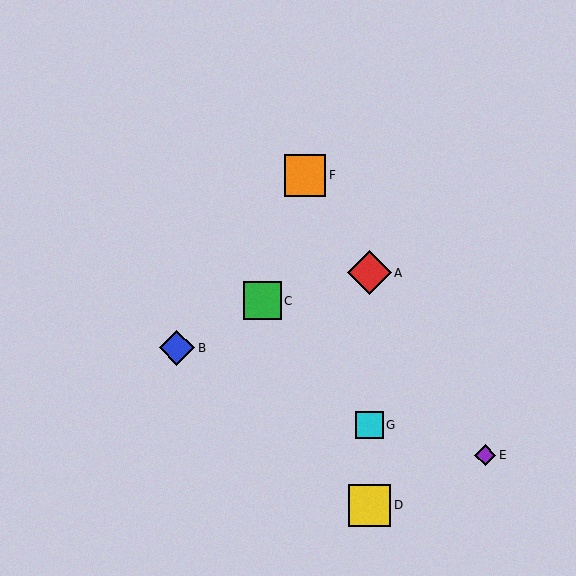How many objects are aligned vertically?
3 objects (A, D, G) are aligned vertically.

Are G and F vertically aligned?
No, G is at x≈369 and F is at x≈305.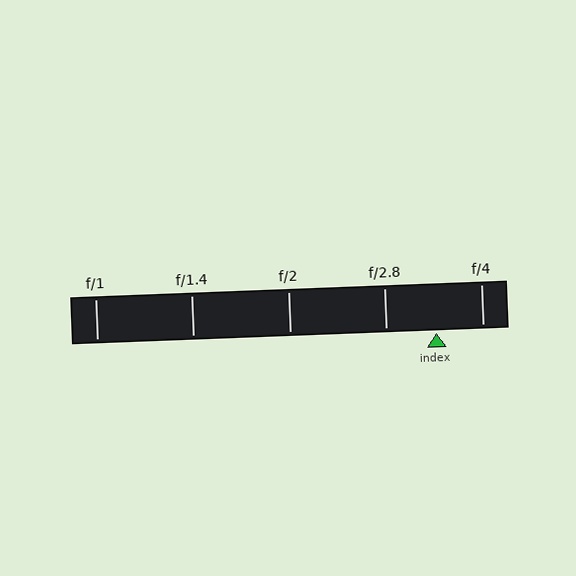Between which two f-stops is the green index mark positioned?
The index mark is between f/2.8 and f/4.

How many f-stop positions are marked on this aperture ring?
There are 5 f-stop positions marked.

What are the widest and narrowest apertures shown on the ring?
The widest aperture shown is f/1 and the narrowest is f/4.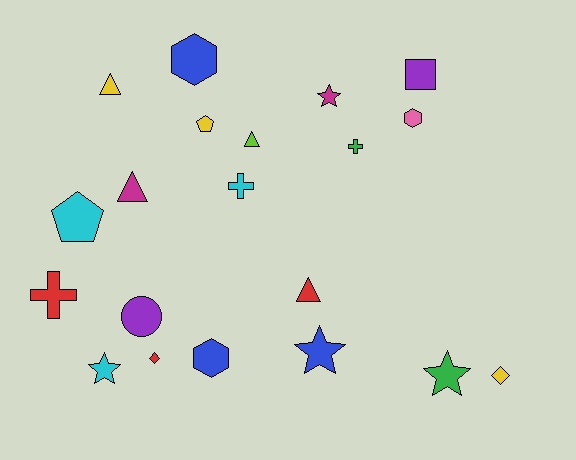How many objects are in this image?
There are 20 objects.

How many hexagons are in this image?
There are 3 hexagons.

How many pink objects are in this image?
There is 1 pink object.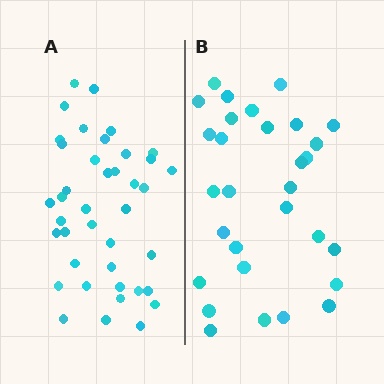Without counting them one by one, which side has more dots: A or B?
Region A (the left region) has more dots.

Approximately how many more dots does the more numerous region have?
Region A has roughly 10 or so more dots than region B.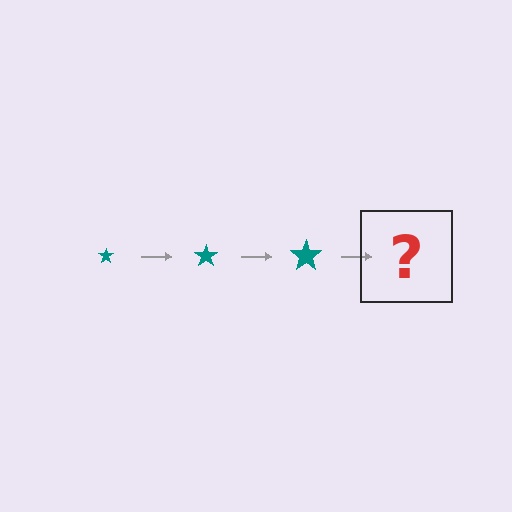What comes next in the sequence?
The next element should be a teal star, larger than the previous one.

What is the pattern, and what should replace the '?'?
The pattern is that the star gets progressively larger each step. The '?' should be a teal star, larger than the previous one.